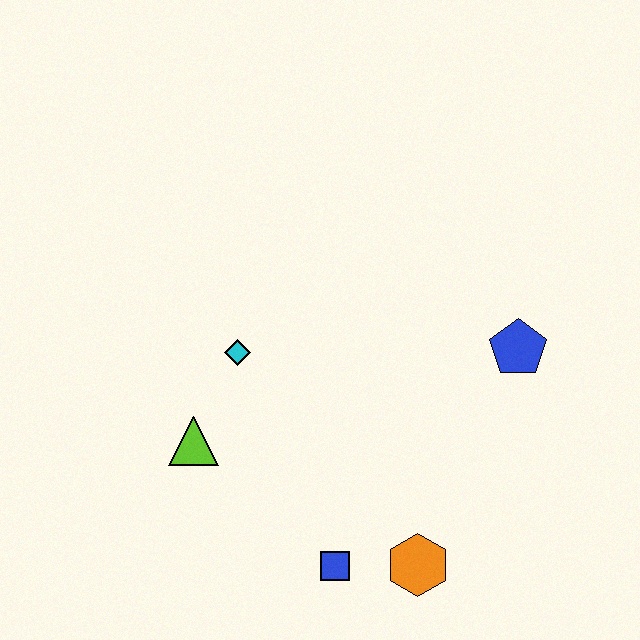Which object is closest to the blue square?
The orange hexagon is closest to the blue square.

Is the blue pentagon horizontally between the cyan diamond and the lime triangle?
No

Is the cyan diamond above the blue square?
Yes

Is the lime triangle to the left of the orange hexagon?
Yes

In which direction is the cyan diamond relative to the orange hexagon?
The cyan diamond is above the orange hexagon.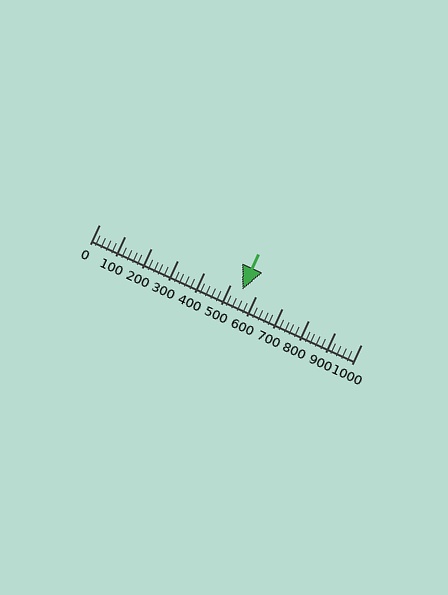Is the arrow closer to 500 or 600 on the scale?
The arrow is closer to 500.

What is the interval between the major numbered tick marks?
The major tick marks are spaced 100 units apart.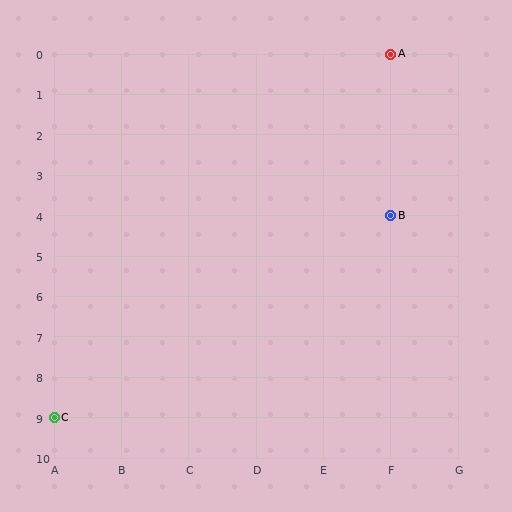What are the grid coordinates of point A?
Point A is at grid coordinates (F, 0).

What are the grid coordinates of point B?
Point B is at grid coordinates (F, 4).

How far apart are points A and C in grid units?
Points A and C are 5 columns and 9 rows apart (about 10.3 grid units diagonally).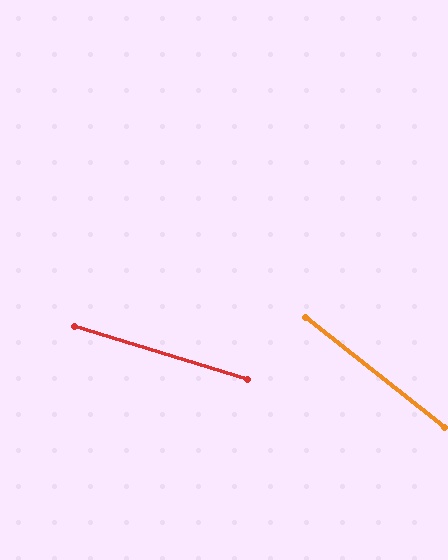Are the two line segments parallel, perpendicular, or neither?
Neither parallel nor perpendicular — they differ by about 21°.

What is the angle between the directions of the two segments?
Approximately 21 degrees.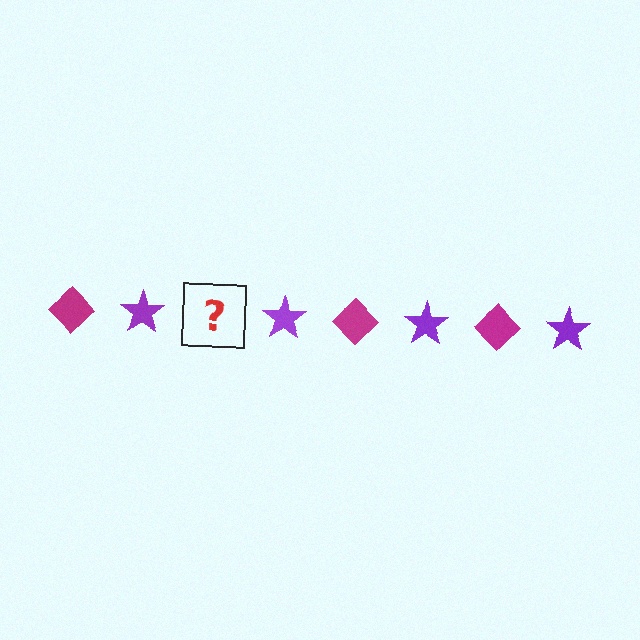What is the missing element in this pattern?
The missing element is a magenta diamond.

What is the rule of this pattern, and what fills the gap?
The rule is that the pattern alternates between magenta diamond and purple star. The gap should be filled with a magenta diamond.